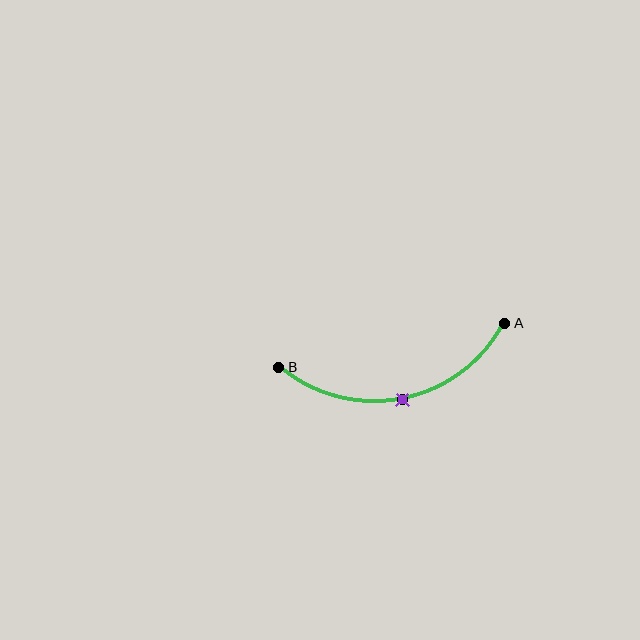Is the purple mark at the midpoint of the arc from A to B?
Yes. The purple mark lies on the arc at equal arc-length from both A and B — it is the arc midpoint.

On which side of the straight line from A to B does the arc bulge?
The arc bulges below the straight line connecting A and B.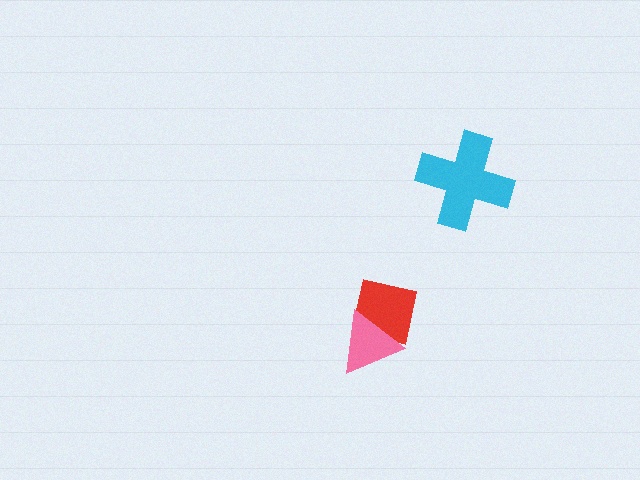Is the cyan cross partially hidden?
No, no other shape covers it.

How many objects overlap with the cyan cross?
0 objects overlap with the cyan cross.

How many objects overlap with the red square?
1 object overlaps with the red square.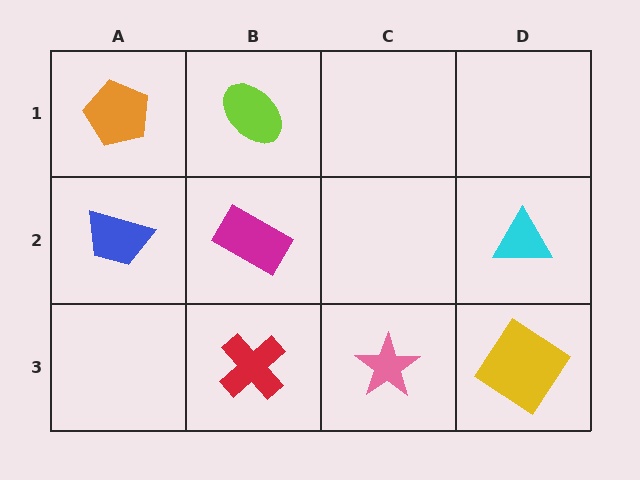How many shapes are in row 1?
2 shapes.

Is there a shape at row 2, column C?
No, that cell is empty.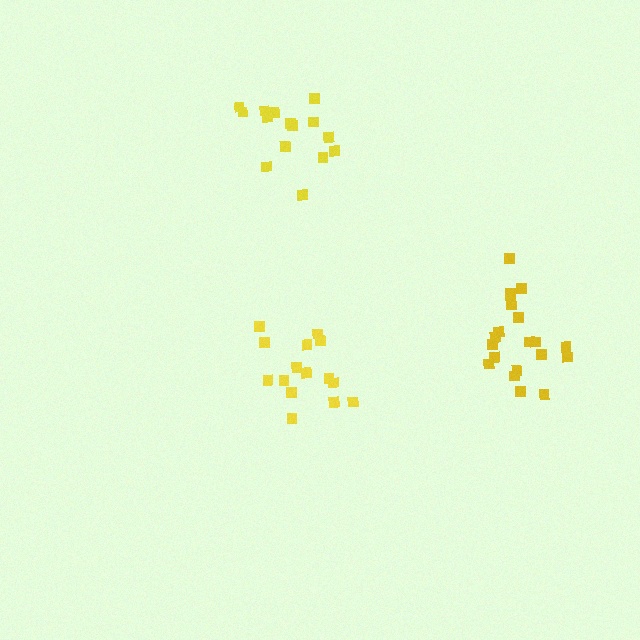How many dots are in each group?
Group 1: 19 dots, Group 2: 15 dots, Group 3: 16 dots (50 total).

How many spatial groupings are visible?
There are 3 spatial groupings.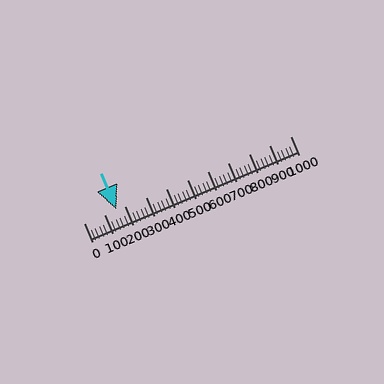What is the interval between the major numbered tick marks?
The major tick marks are spaced 100 units apart.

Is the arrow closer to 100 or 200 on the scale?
The arrow is closer to 200.